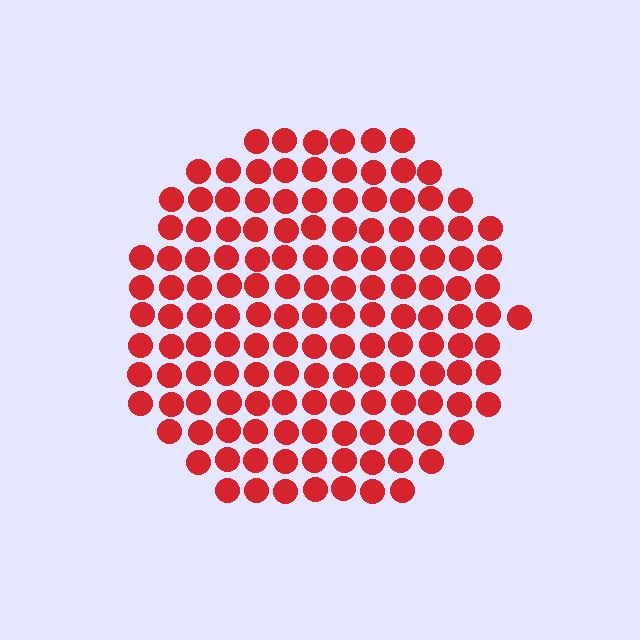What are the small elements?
The small elements are circles.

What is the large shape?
The large shape is a circle.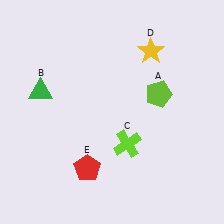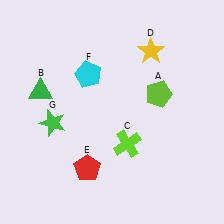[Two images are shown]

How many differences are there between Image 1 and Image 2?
There are 2 differences between the two images.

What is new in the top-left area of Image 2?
A cyan pentagon (F) was added in the top-left area of Image 2.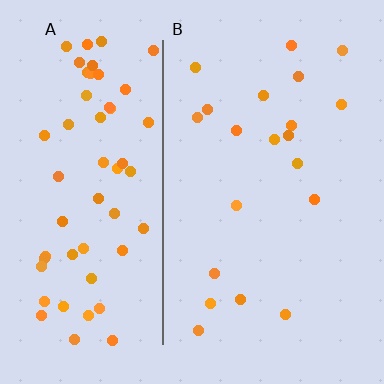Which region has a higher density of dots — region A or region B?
A (the left).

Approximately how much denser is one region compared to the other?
Approximately 3.0× — region A over region B.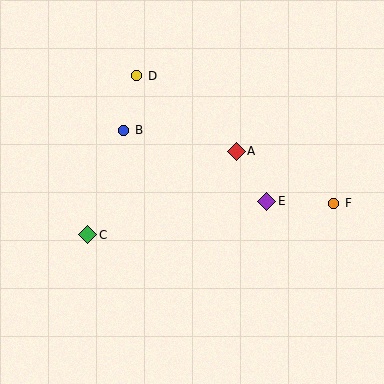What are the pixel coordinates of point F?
Point F is at (334, 203).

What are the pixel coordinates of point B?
Point B is at (124, 130).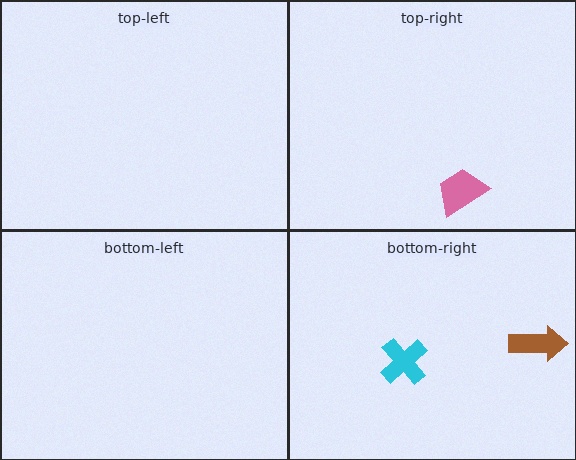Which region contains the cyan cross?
The bottom-right region.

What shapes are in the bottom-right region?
The brown arrow, the cyan cross.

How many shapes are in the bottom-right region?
2.